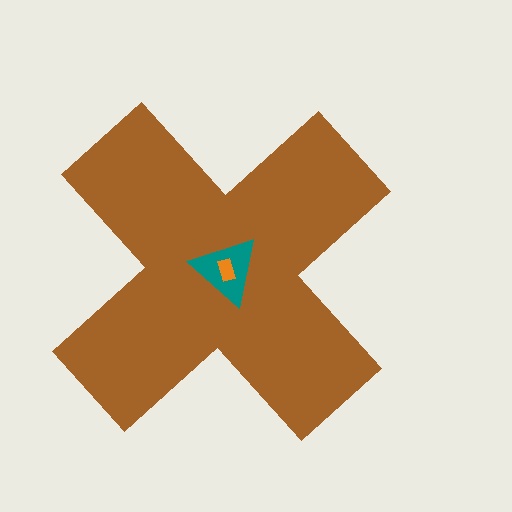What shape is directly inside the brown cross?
The teal triangle.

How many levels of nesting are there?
3.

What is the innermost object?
The orange rectangle.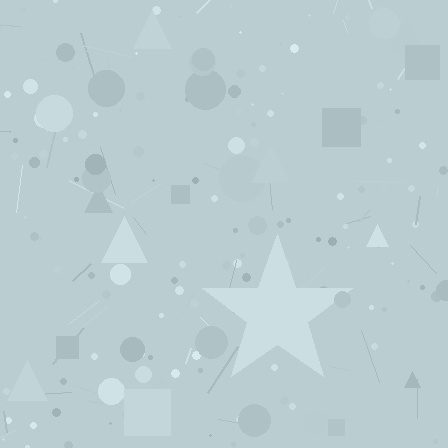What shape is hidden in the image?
A star is hidden in the image.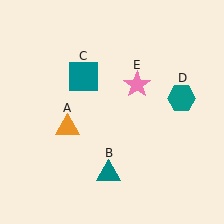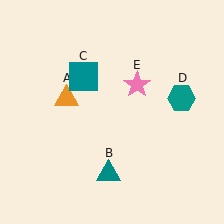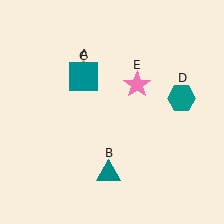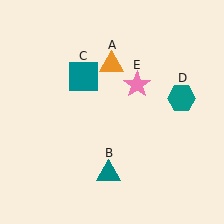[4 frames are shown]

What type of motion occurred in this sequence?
The orange triangle (object A) rotated clockwise around the center of the scene.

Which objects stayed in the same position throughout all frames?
Teal triangle (object B) and teal square (object C) and teal hexagon (object D) and pink star (object E) remained stationary.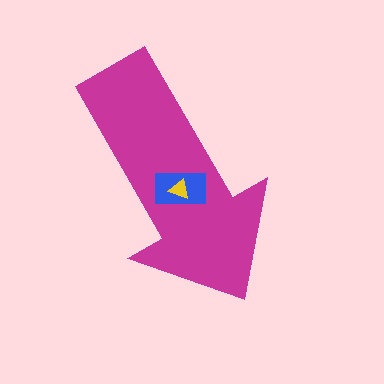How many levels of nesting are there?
3.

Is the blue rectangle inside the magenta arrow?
Yes.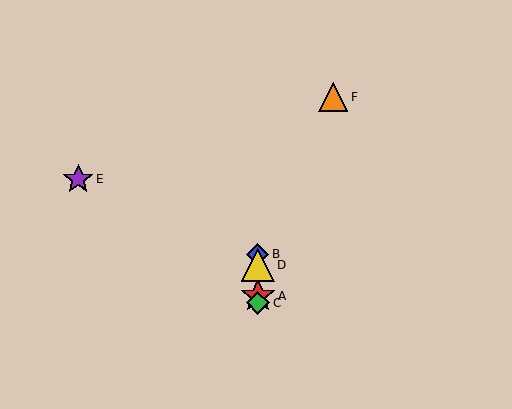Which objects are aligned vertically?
Objects A, B, C, D are aligned vertically.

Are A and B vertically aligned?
Yes, both are at x≈258.